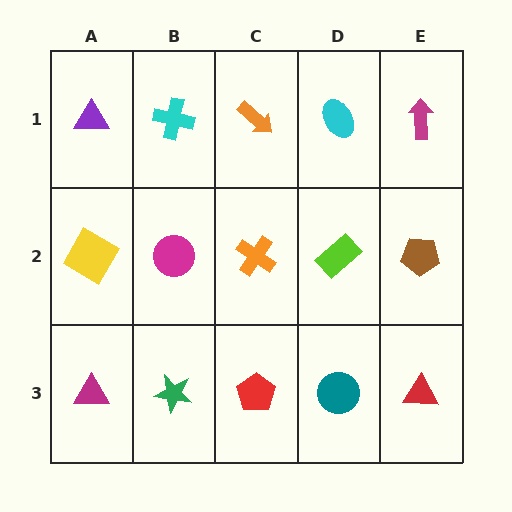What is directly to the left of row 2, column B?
A yellow diamond.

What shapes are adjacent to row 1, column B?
A magenta circle (row 2, column B), a purple triangle (row 1, column A), an orange arrow (row 1, column C).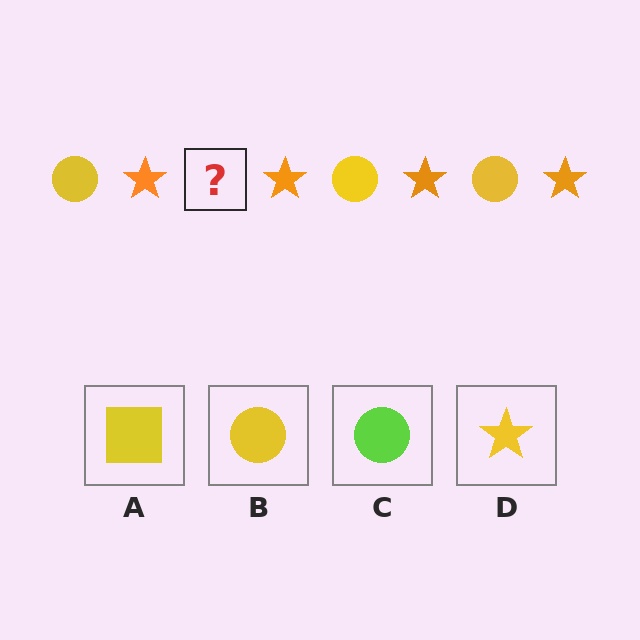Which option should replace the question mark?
Option B.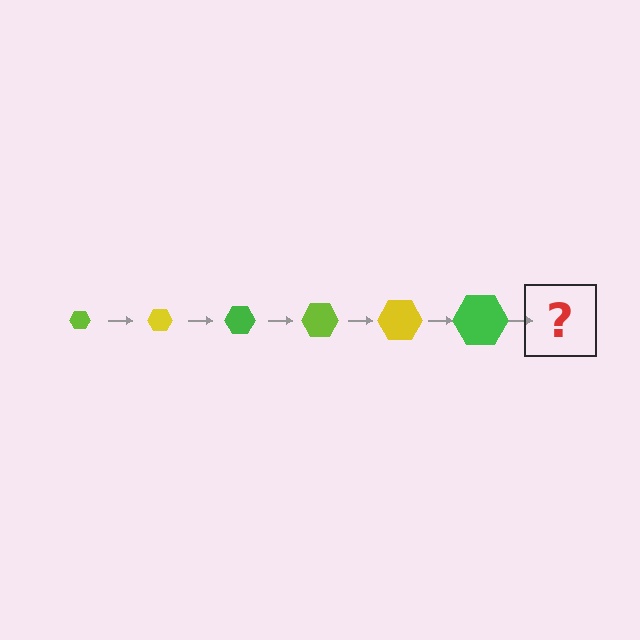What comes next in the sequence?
The next element should be a lime hexagon, larger than the previous one.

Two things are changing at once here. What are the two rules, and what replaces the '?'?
The two rules are that the hexagon grows larger each step and the color cycles through lime, yellow, and green. The '?' should be a lime hexagon, larger than the previous one.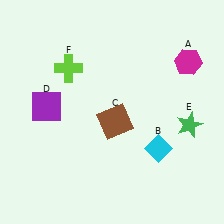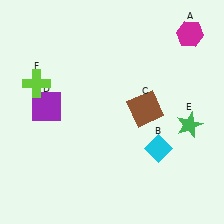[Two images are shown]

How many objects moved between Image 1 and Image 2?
3 objects moved between the two images.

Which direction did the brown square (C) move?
The brown square (C) moved right.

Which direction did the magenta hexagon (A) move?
The magenta hexagon (A) moved up.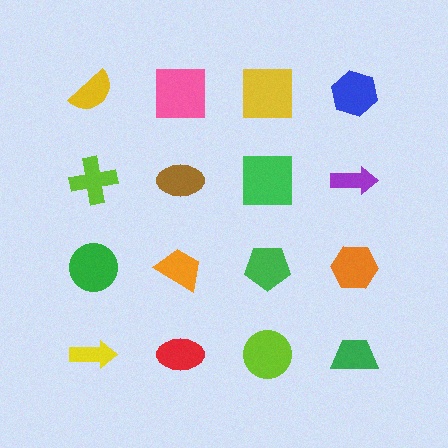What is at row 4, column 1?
A yellow arrow.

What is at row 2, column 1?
A lime cross.